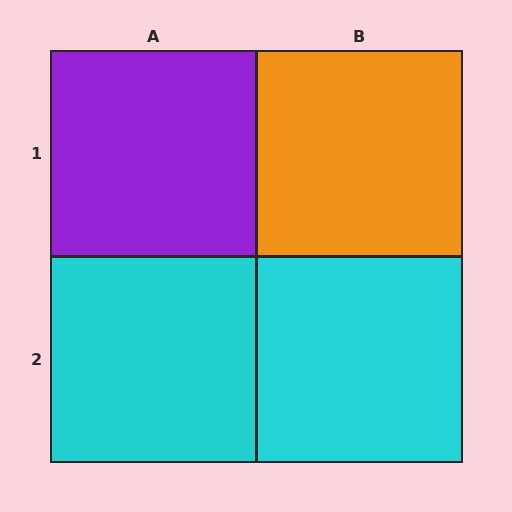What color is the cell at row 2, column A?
Cyan.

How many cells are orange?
1 cell is orange.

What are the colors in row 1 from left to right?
Purple, orange.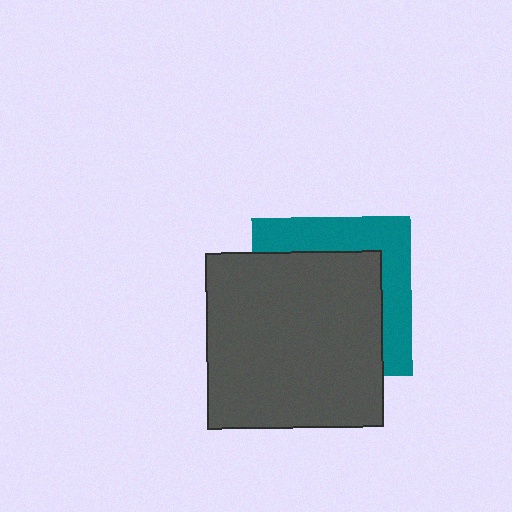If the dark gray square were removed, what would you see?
You would see the complete teal square.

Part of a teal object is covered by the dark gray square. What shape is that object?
It is a square.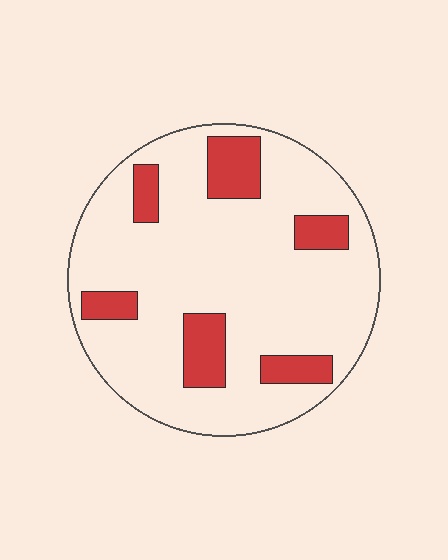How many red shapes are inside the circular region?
6.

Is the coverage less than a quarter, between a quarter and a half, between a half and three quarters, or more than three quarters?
Less than a quarter.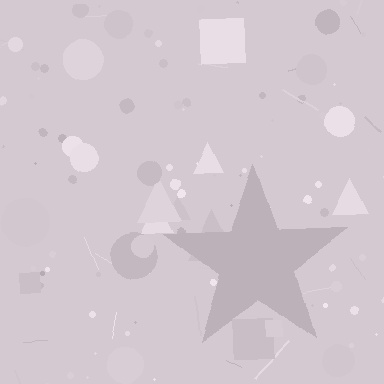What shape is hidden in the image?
A star is hidden in the image.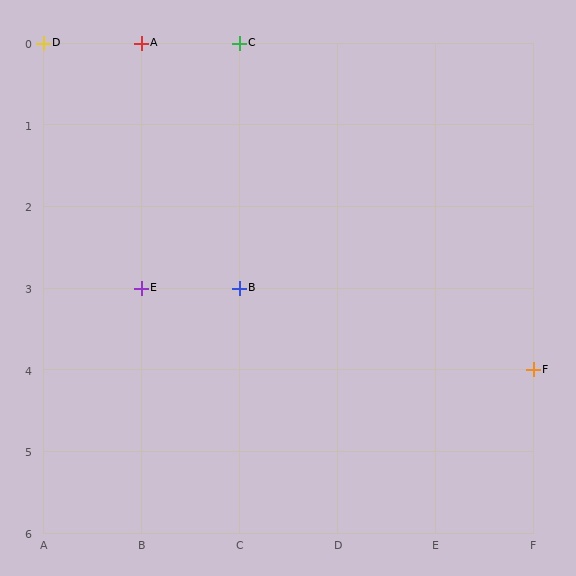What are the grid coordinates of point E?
Point E is at grid coordinates (B, 3).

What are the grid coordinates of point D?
Point D is at grid coordinates (A, 0).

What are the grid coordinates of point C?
Point C is at grid coordinates (C, 0).